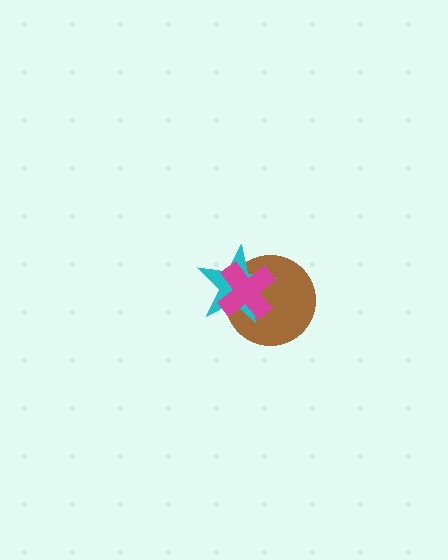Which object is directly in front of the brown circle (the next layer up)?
The cyan star is directly in front of the brown circle.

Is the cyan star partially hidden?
Yes, it is partially covered by another shape.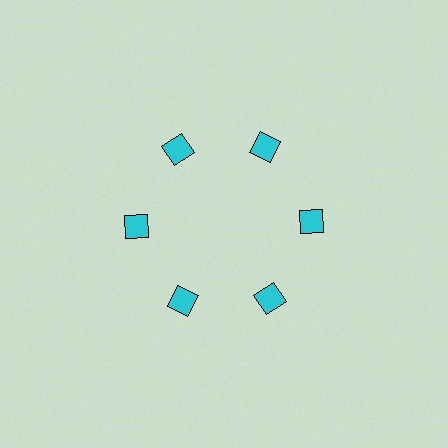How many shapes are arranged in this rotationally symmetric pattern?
There are 6 shapes, arranged in 6 groups of 1.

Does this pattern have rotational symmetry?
Yes, this pattern has 6-fold rotational symmetry. It looks the same after rotating 60 degrees around the center.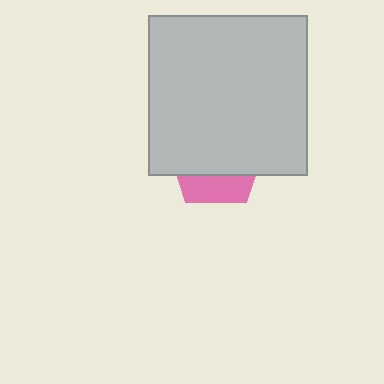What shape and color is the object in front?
The object in front is a light gray square.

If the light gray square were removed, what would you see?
You would see the complete pink pentagon.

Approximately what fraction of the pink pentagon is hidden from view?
Roughly 69% of the pink pentagon is hidden behind the light gray square.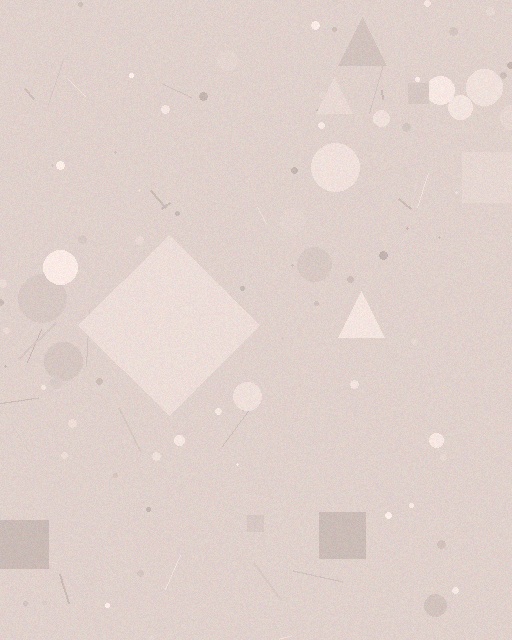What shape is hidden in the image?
A diamond is hidden in the image.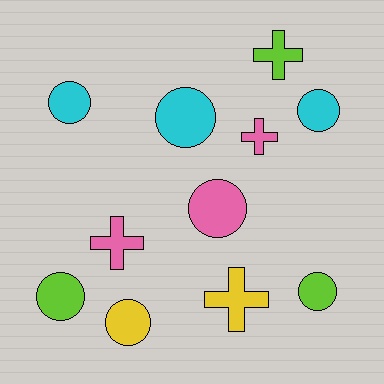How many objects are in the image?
There are 11 objects.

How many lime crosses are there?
There is 1 lime cross.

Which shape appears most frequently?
Circle, with 7 objects.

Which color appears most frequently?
Pink, with 3 objects.